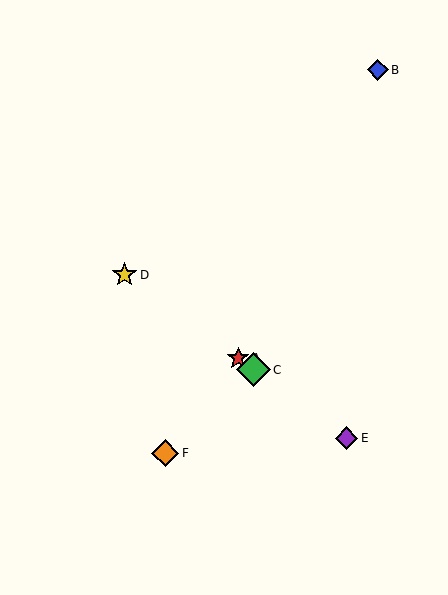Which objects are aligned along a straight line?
Objects A, C, D, E are aligned along a straight line.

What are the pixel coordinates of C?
Object C is at (254, 370).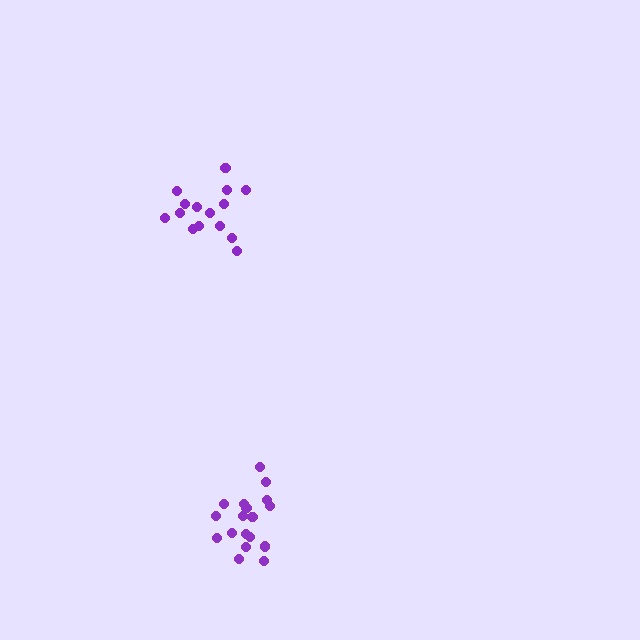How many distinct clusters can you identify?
There are 2 distinct clusters.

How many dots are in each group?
Group 1: 15 dots, Group 2: 18 dots (33 total).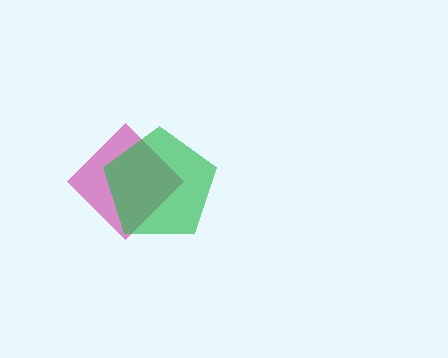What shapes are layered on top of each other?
The layered shapes are: a magenta diamond, a green pentagon.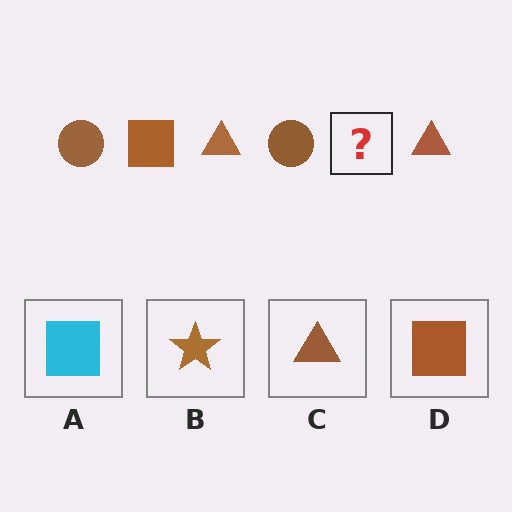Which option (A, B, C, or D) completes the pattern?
D.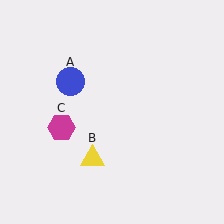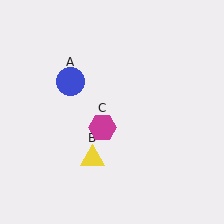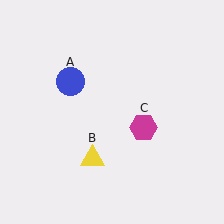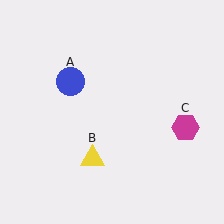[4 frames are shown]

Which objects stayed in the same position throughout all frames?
Blue circle (object A) and yellow triangle (object B) remained stationary.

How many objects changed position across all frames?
1 object changed position: magenta hexagon (object C).